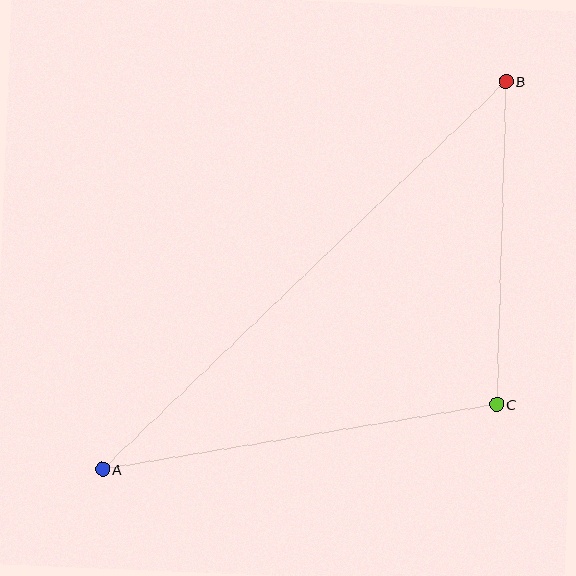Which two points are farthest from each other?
Points A and B are farthest from each other.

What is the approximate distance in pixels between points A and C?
The distance between A and C is approximately 399 pixels.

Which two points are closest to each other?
Points B and C are closest to each other.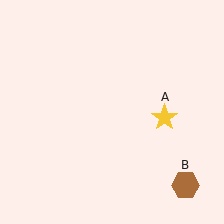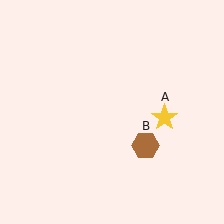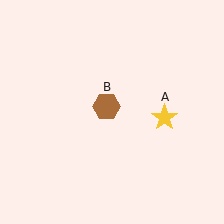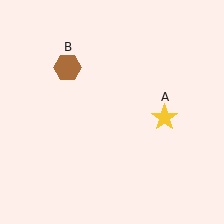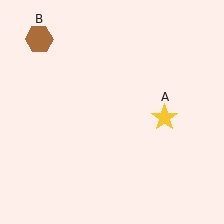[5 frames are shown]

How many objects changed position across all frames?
1 object changed position: brown hexagon (object B).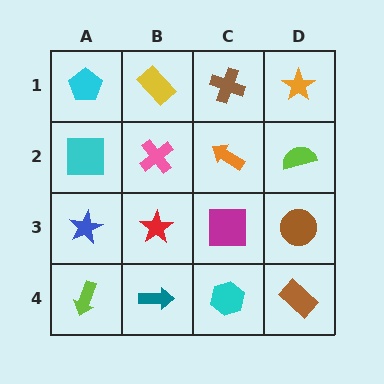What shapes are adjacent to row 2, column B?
A yellow rectangle (row 1, column B), a red star (row 3, column B), a cyan square (row 2, column A), an orange arrow (row 2, column C).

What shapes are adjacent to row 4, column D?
A brown circle (row 3, column D), a cyan hexagon (row 4, column C).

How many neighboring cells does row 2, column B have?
4.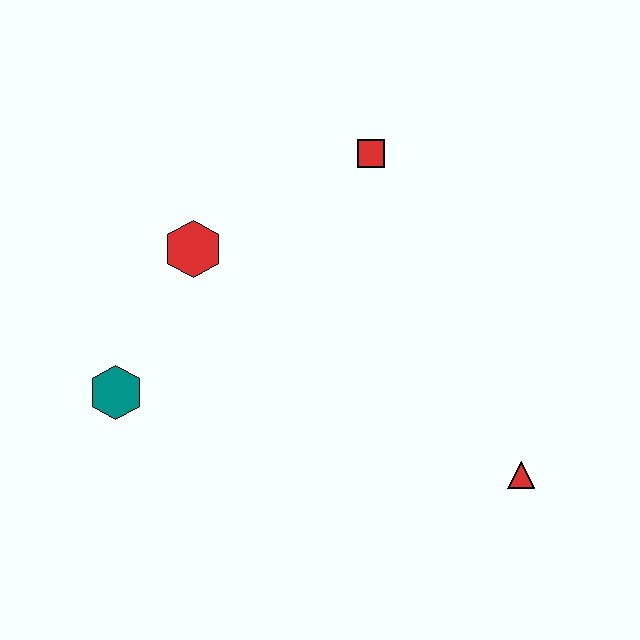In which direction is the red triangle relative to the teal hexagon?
The red triangle is to the right of the teal hexagon.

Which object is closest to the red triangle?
The red square is closest to the red triangle.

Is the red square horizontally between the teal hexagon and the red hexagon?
No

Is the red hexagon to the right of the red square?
No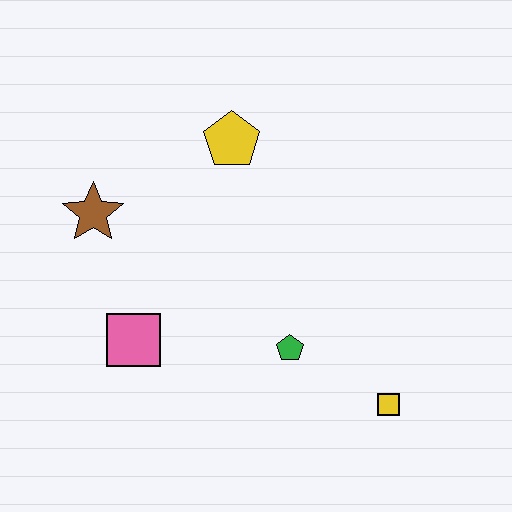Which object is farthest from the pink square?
The yellow square is farthest from the pink square.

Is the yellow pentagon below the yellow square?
No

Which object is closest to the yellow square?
The green pentagon is closest to the yellow square.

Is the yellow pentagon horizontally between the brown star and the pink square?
No